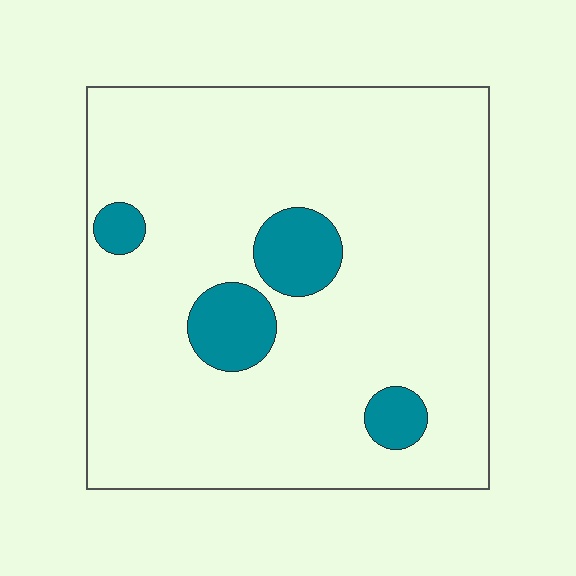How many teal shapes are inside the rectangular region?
4.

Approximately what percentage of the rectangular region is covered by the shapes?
Approximately 10%.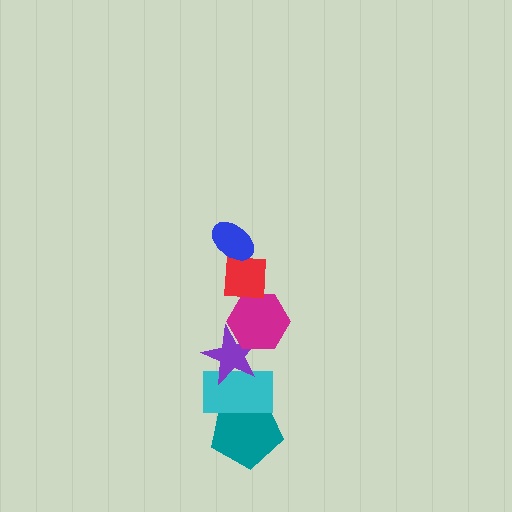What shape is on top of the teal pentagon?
The cyan rectangle is on top of the teal pentagon.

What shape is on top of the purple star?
The magenta hexagon is on top of the purple star.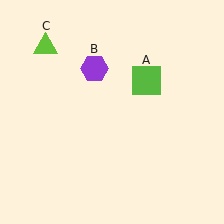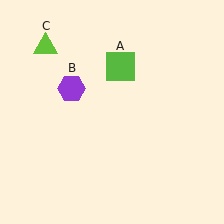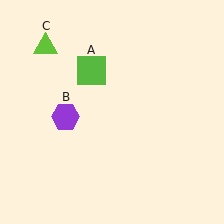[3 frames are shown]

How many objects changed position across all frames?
2 objects changed position: lime square (object A), purple hexagon (object B).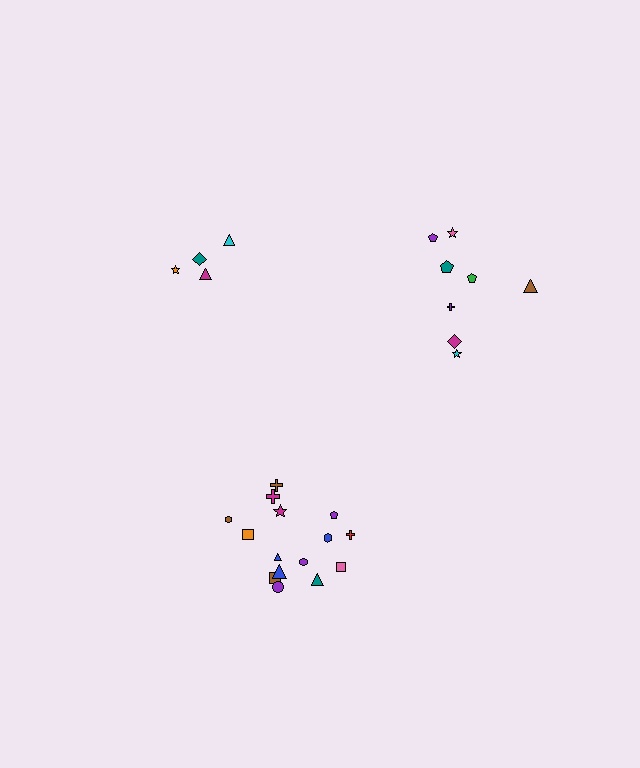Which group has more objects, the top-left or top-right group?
The top-right group.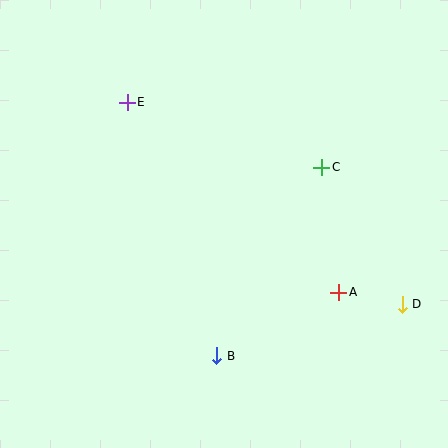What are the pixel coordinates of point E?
Point E is at (127, 102).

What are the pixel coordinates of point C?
Point C is at (322, 167).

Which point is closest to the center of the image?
Point C at (322, 167) is closest to the center.